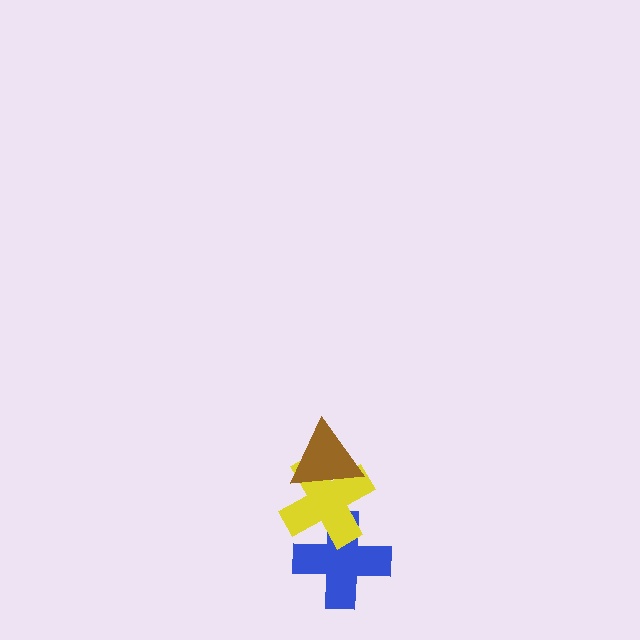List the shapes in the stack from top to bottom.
From top to bottom: the brown triangle, the yellow cross, the blue cross.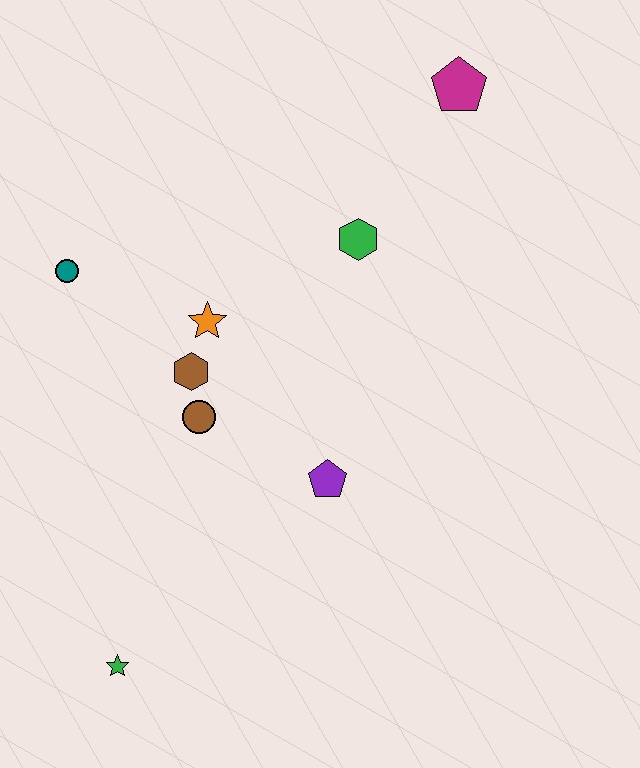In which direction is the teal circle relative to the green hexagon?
The teal circle is to the left of the green hexagon.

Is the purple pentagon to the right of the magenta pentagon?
No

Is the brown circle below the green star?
No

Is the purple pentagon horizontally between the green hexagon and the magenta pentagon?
No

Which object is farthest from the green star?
The magenta pentagon is farthest from the green star.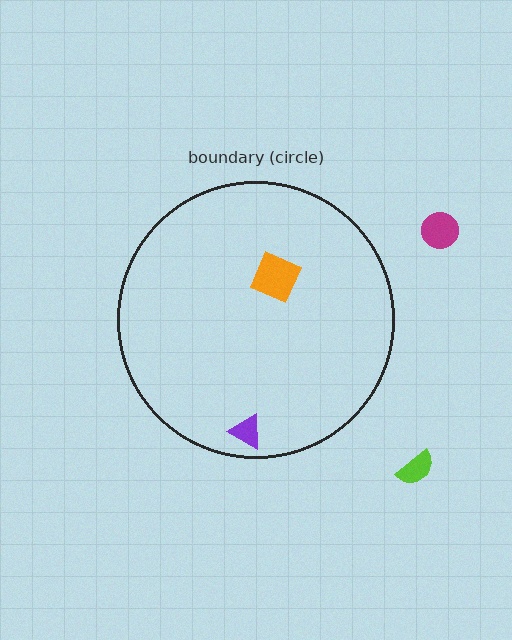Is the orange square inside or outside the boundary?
Inside.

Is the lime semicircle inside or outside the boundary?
Outside.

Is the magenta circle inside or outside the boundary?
Outside.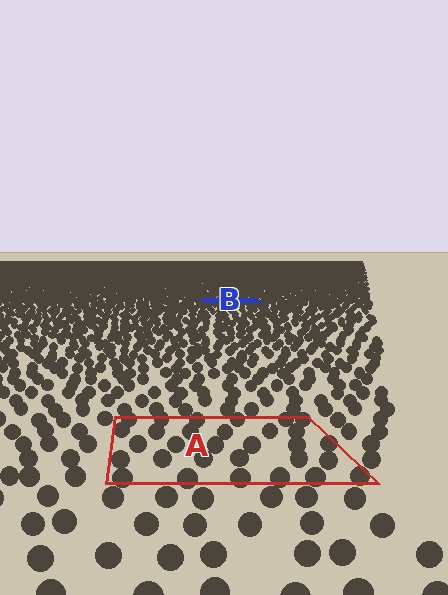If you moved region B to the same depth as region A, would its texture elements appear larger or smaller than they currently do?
They would appear larger. At a closer depth, the same texture elements are projected at a bigger on-screen size.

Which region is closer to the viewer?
Region A is closer. The texture elements there are larger and more spread out.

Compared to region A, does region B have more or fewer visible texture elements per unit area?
Region B has more texture elements per unit area — they are packed more densely because it is farther away.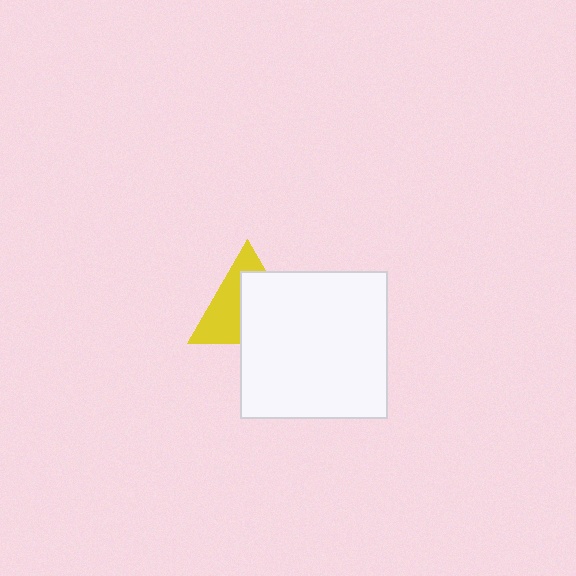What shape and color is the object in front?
The object in front is a white square.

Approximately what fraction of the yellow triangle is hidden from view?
Roughly 54% of the yellow triangle is hidden behind the white square.